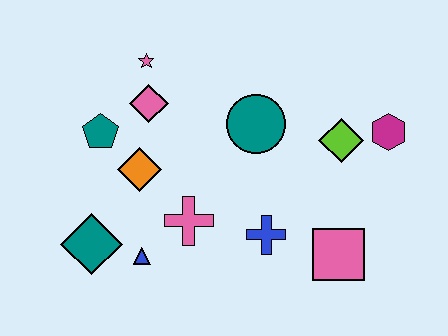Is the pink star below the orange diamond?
No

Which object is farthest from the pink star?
The pink square is farthest from the pink star.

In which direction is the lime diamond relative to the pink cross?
The lime diamond is to the right of the pink cross.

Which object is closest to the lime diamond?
The magenta hexagon is closest to the lime diamond.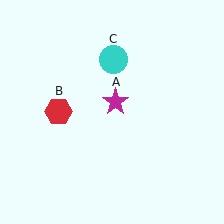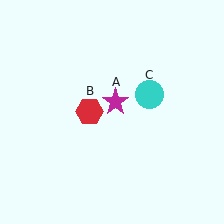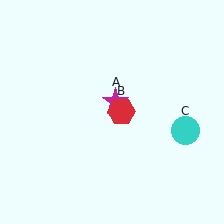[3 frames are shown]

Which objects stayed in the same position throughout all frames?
Magenta star (object A) remained stationary.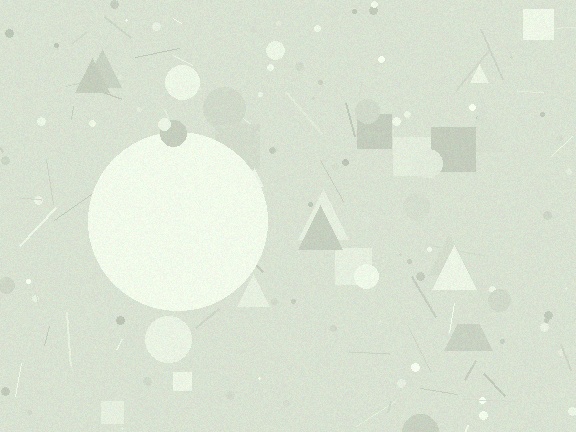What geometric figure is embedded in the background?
A circle is embedded in the background.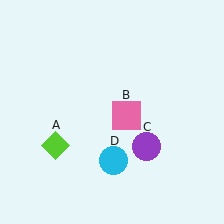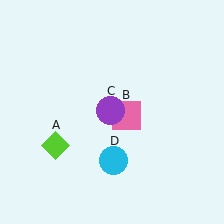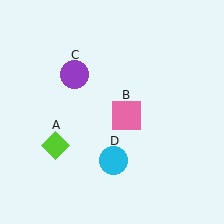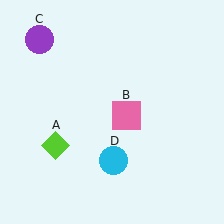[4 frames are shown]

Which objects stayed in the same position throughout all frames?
Lime diamond (object A) and pink square (object B) and cyan circle (object D) remained stationary.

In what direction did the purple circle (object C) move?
The purple circle (object C) moved up and to the left.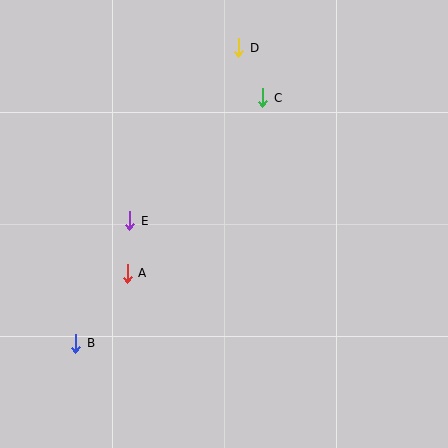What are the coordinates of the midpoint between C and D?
The midpoint between C and D is at (251, 73).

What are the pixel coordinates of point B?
Point B is at (76, 343).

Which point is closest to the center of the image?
Point E at (130, 221) is closest to the center.